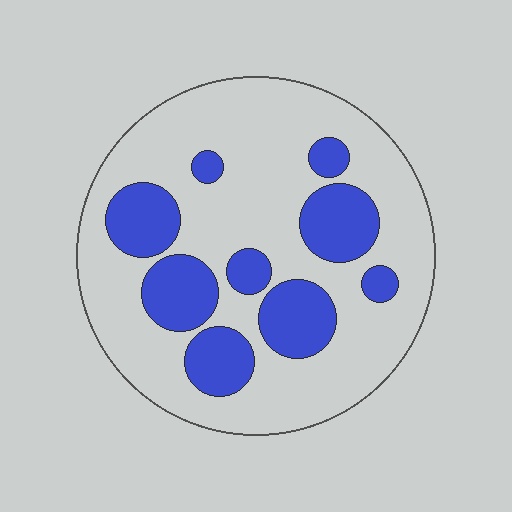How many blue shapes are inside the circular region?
9.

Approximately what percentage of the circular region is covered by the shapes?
Approximately 30%.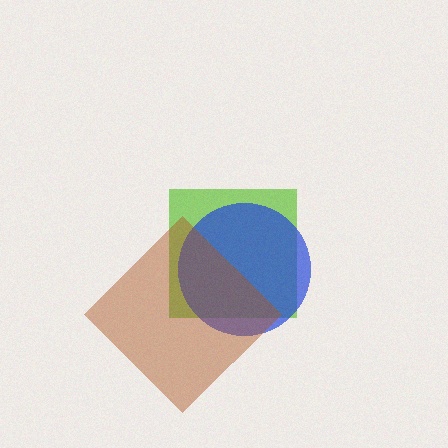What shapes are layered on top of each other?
The layered shapes are: a lime square, a blue circle, a brown diamond.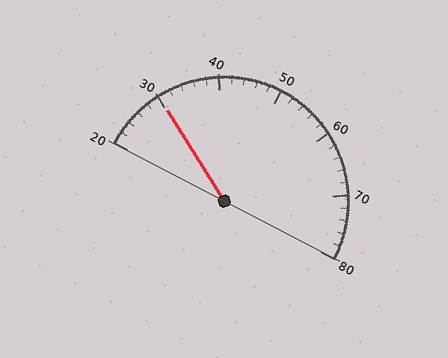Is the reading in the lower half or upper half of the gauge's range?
The reading is in the lower half of the range (20 to 80).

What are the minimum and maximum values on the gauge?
The gauge ranges from 20 to 80.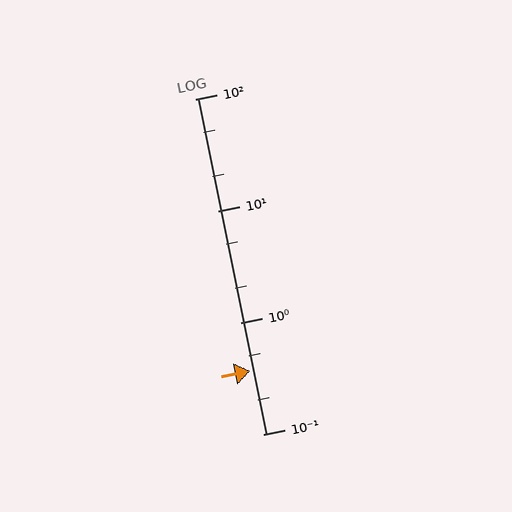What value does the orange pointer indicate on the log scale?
The pointer indicates approximately 0.37.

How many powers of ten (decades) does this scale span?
The scale spans 3 decades, from 0.1 to 100.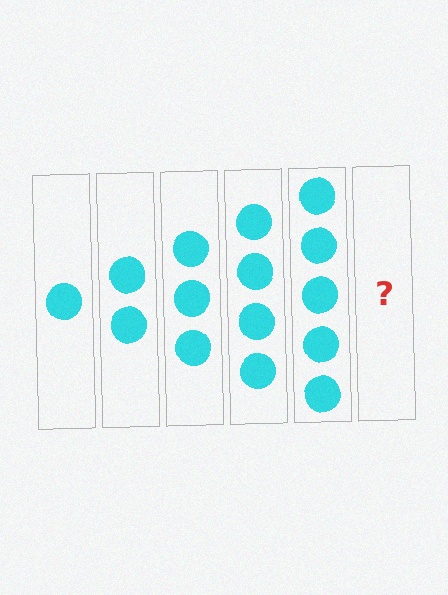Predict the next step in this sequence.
The next step is 6 circles.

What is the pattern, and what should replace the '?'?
The pattern is that each step adds one more circle. The '?' should be 6 circles.